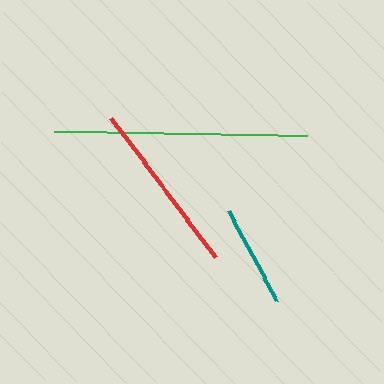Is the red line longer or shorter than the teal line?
The red line is longer than the teal line.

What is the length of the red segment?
The red segment is approximately 174 pixels long.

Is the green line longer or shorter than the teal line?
The green line is longer than the teal line.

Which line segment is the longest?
The green line is the longest at approximately 253 pixels.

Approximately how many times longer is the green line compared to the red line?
The green line is approximately 1.5 times the length of the red line.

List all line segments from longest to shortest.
From longest to shortest: green, red, teal.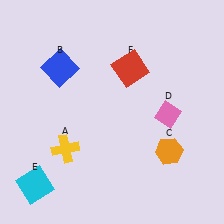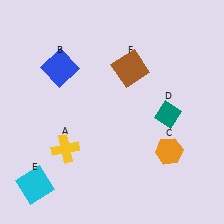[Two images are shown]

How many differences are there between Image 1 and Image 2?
There are 2 differences between the two images.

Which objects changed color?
D changed from pink to teal. F changed from red to brown.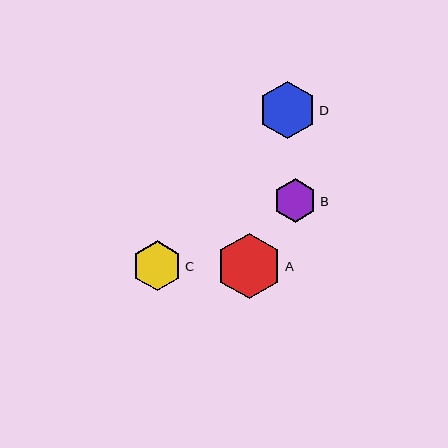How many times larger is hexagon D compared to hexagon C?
Hexagon D is approximately 1.2 times the size of hexagon C.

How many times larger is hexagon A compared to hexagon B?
Hexagon A is approximately 1.5 times the size of hexagon B.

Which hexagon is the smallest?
Hexagon B is the smallest with a size of approximately 44 pixels.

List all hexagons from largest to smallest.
From largest to smallest: A, D, C, B.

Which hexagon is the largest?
Hexagon A is the largest with a size of approximately 66 pixels.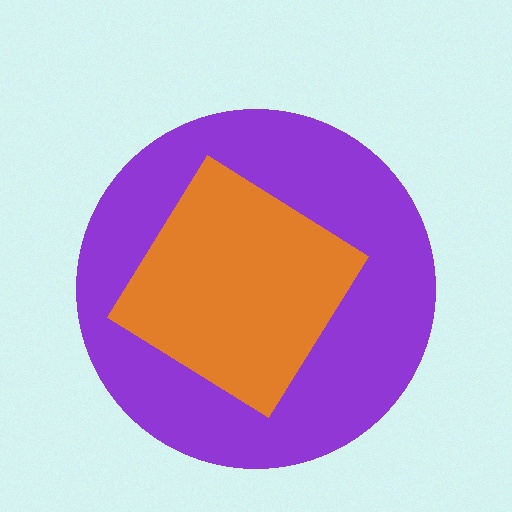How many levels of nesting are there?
2.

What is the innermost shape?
The orange diamond.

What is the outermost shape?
The purple circle.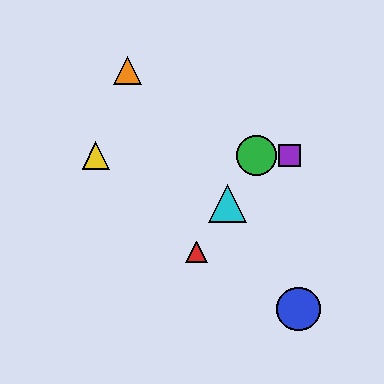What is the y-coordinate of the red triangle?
The red triangle is at y≈252.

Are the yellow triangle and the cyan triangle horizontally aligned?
No, the yellow triangle is at y≈156 and the cyan triangle is at y≈204.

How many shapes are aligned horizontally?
3 shapes (the green circle, the yellow triangle, the purple square) are aligned horizontally.